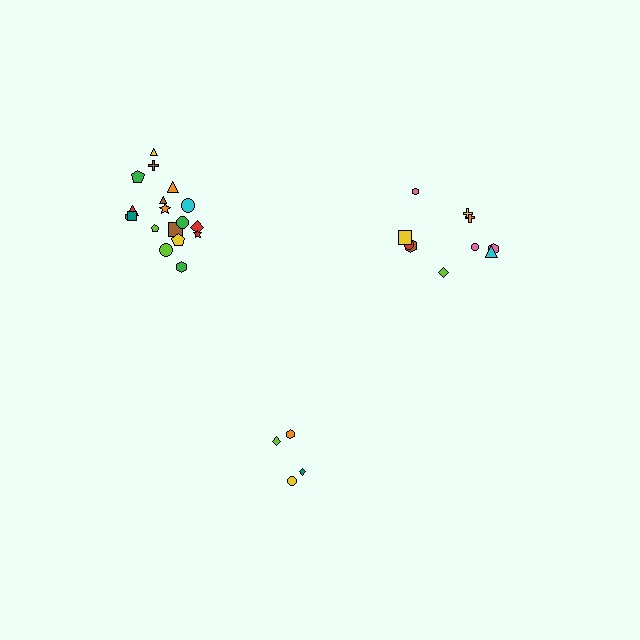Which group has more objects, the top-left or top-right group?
The top-left group.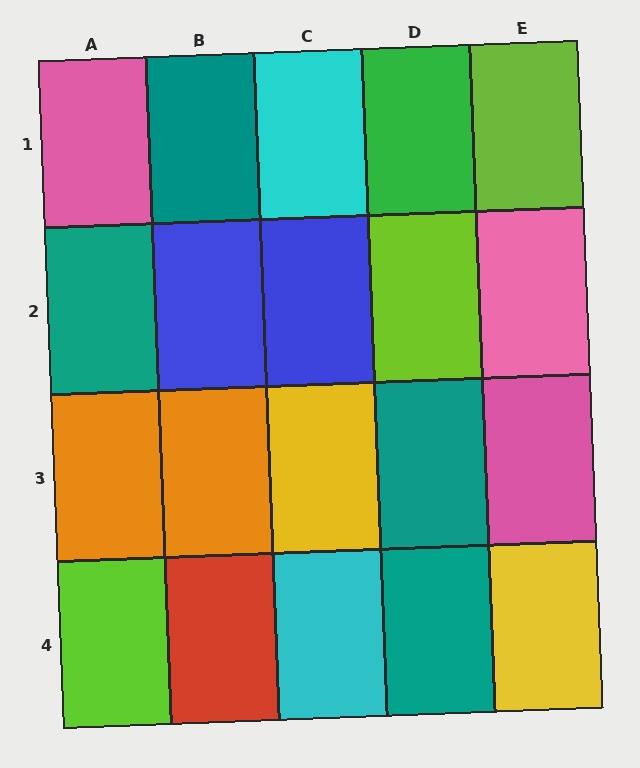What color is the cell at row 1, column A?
Pink.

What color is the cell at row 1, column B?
Teal.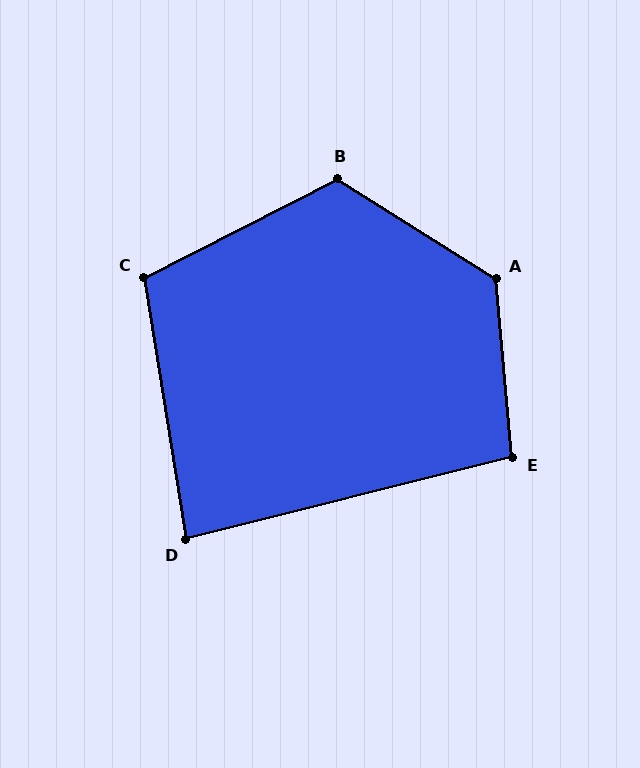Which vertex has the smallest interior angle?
D, at approximately 85 degrees.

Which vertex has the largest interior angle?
A, at approximately 127 degrees.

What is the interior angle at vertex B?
Approximately 121 degrees (obtuse).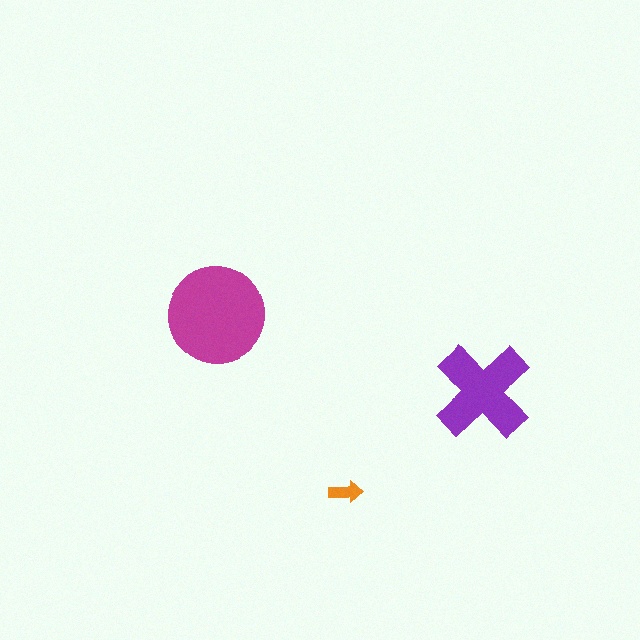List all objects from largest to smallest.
The magenta circle, the purple cross, the orange arrow.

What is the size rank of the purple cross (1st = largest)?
2nd.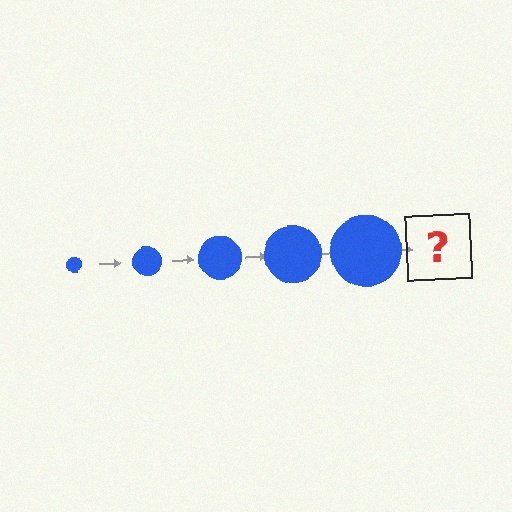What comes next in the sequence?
The next element should be a blue circle, larger than the previous one.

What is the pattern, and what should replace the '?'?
The pattern is that the circle gets progressively larger each step. The '?' should be a blue circle, larger than the previous one.